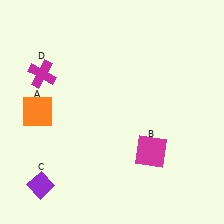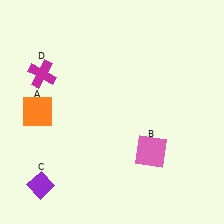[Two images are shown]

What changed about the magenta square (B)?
In Image 1, B is magenta. In Image 2, it changed to pink.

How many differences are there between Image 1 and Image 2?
There is 1 difference between the two images.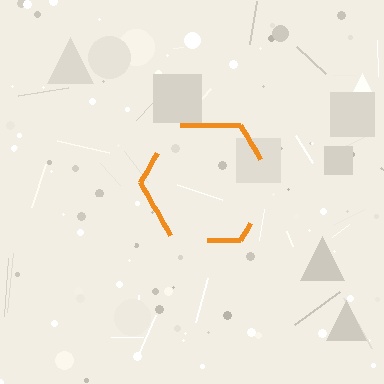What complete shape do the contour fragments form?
The contour fragments form a hexagon.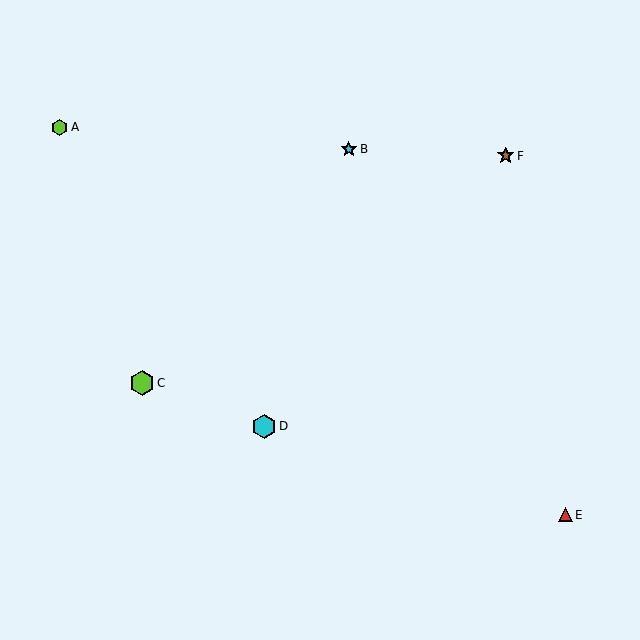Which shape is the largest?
The lime hexagon (labeled C) is the largest.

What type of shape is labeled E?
Shape E is a red triangle.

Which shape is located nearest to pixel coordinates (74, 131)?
The lime hexagon (labeled A) at (60, 127) is nearest to that location.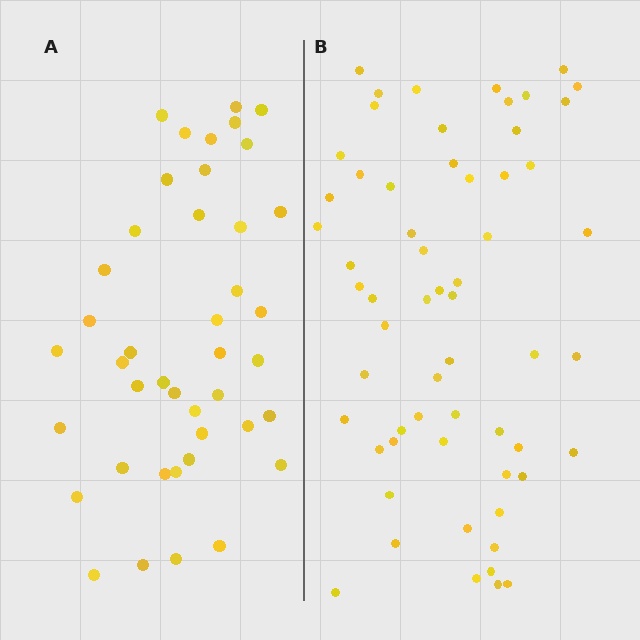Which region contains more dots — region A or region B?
Region B (the right region) has more dots.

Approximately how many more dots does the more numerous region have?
Region B has approximately 20 more dots than region A.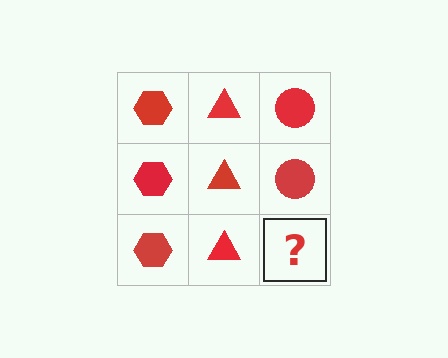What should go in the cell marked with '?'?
The missing cell should contain a red circle.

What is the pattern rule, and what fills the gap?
The rule is that each column has a consistent shape. The gap should be filled with a red circle.